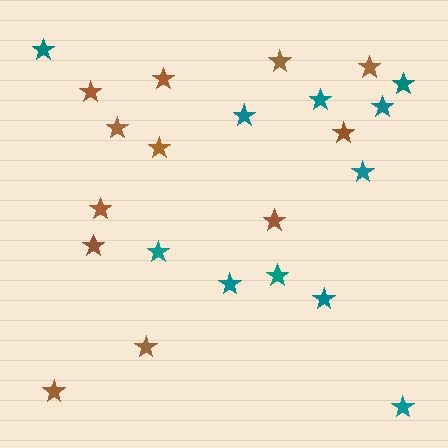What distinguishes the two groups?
There are 2 groups: one group of brown stars (12) and one group of teal stars (11).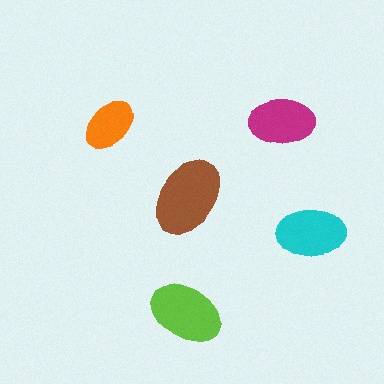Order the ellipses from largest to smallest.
the brown one, the lime one, the cyan one, the magenta one, the orange one.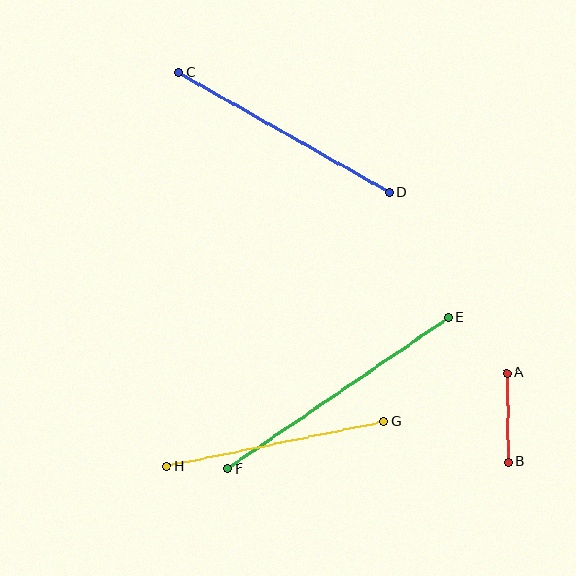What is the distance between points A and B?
The distance is approximately 89 pixels.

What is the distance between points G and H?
The distance is approximately 222 pixels.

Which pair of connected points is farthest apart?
Points E and F are farthest apart.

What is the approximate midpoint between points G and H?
The midpoint is at approximately (275, 444) pixels.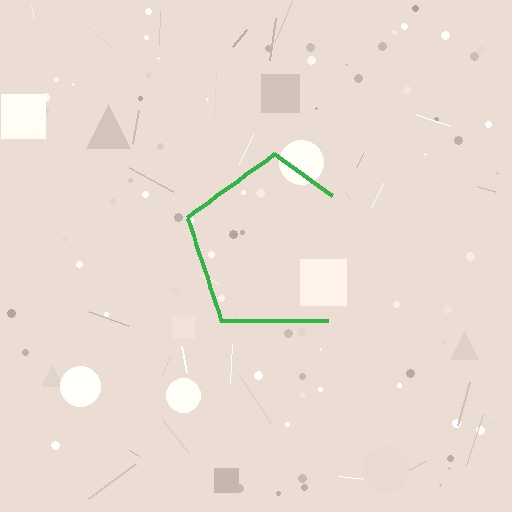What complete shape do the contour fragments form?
The contour fragments form a pentagon.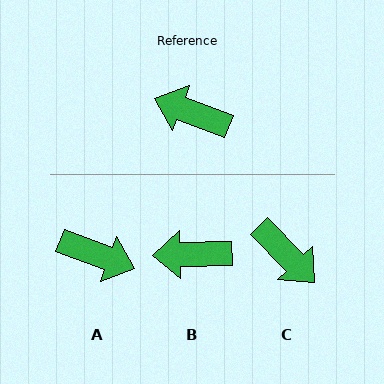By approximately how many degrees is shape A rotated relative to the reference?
Approximately 179 degrees clockwise.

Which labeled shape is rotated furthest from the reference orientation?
A, about 179 degrees away.